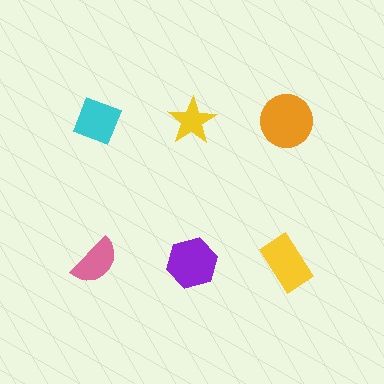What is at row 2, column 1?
A pink semicircle.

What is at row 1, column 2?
A yellow star.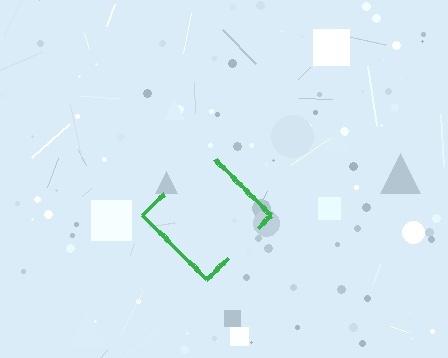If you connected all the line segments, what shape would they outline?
They would outline a diamond.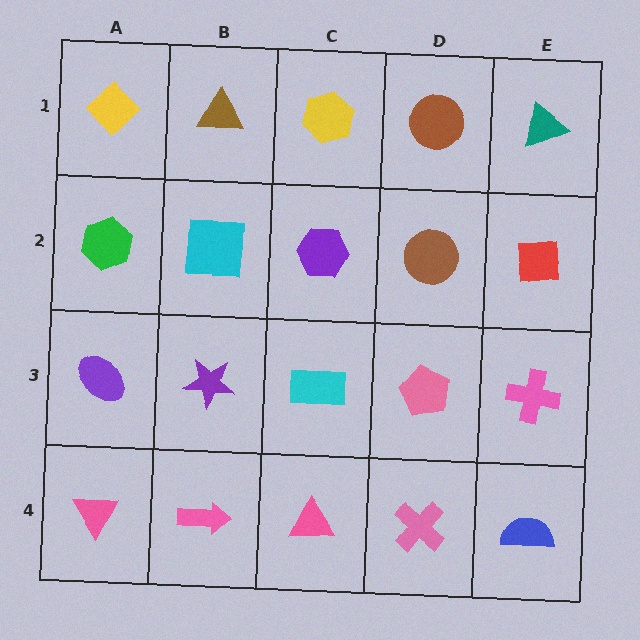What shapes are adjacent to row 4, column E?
A pink cross (row 3, column E), a pink cross (row 4, column D).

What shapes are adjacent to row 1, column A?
A green hexagon (row 2, column A), a brown triangle (row 1, column B).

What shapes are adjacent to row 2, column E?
A teal triangle (row 1, column E), a pink cross (row 3, column E), a brown circle (row 2, column D).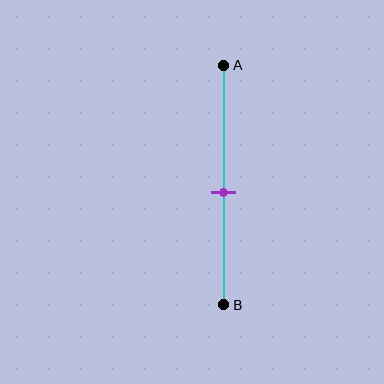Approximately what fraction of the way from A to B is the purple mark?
The purple mark is approximately 55% of the way from A to B.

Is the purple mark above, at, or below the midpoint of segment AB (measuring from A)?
The purple mark is below the midpoint of segment AB.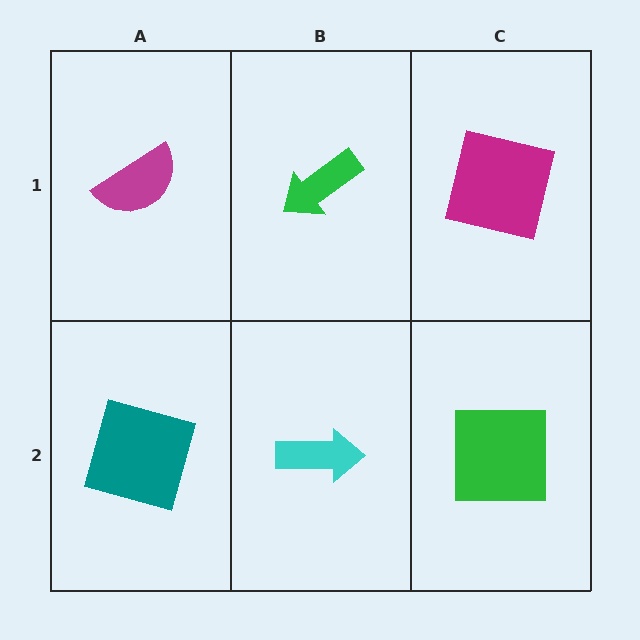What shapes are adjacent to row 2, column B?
A green arrow (row 1, column B), a teal square (row 2, column A), a green square (row 2, column C).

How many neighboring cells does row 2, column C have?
2.